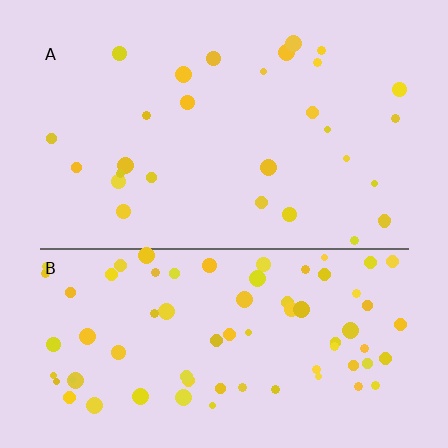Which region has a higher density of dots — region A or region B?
B (the bottom).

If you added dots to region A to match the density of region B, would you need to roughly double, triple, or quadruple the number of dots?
Approximately triple.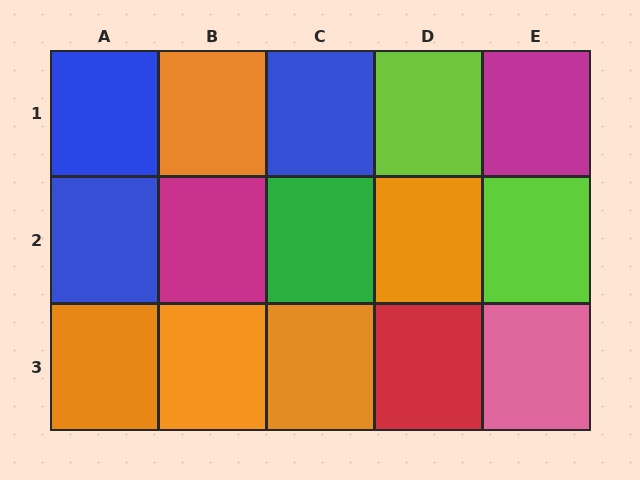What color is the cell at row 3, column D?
Red.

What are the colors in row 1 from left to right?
Blue, orange, blue, lime, magenta.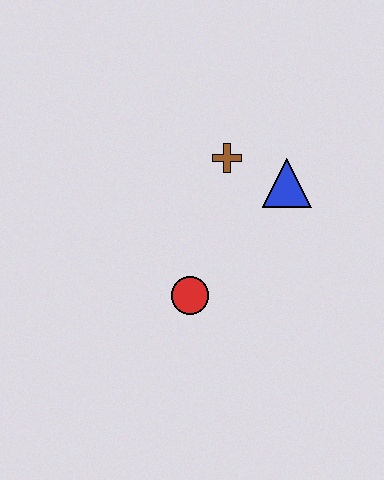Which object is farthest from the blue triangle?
The red circle is farthest from the blue triangle.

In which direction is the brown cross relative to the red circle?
The brown cross is above the red circle.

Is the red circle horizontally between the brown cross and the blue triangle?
No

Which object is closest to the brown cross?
The blue triangle is closest to the brown cross.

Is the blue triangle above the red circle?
Yes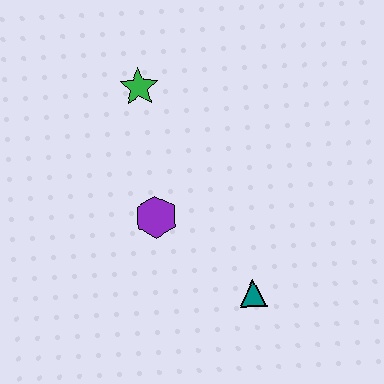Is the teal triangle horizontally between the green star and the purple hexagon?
No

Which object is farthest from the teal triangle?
The green star is farthest from the teal triangle.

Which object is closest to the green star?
The purple hexagon is closest to the green star.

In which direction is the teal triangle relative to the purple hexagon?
The teal triangle is to the right of the purple hexagon.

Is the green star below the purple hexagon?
No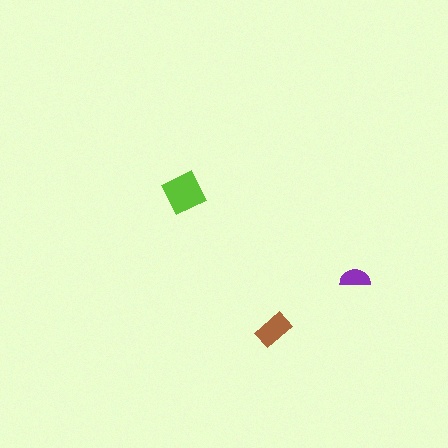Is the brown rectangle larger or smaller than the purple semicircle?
Larger.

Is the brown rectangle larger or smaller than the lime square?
Smaller.